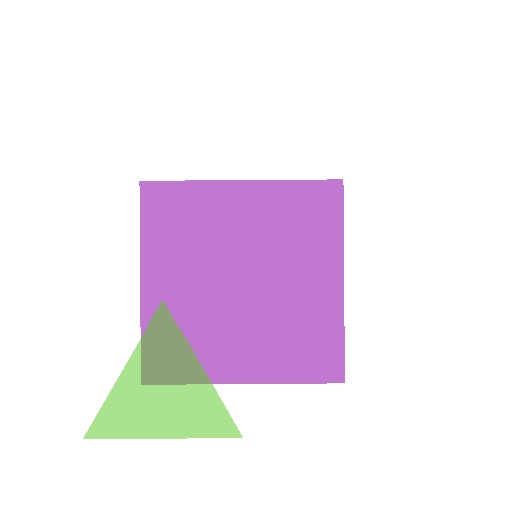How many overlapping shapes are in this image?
There are 2 overlapping shapes in the image.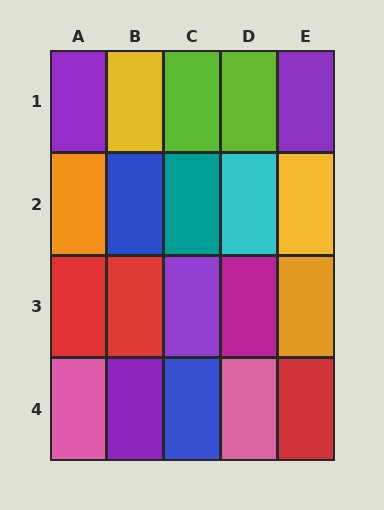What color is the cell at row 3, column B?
Red.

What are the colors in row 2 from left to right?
Orange, blue, teal, cyan, yellow.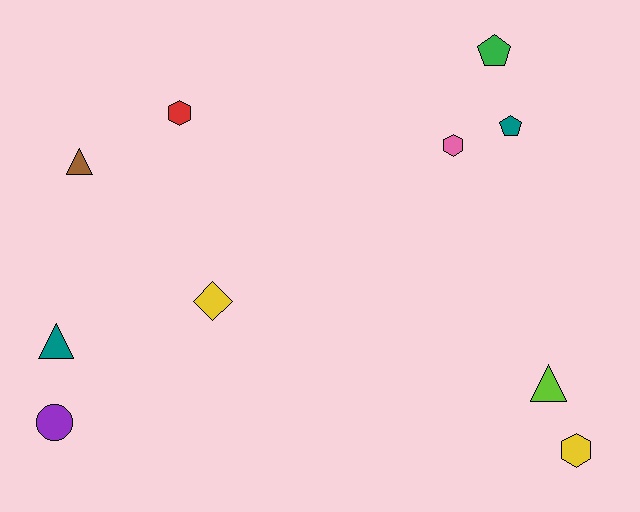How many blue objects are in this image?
There are no blue objects.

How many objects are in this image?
There are 10 objects.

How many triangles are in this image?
There are 3 triangles.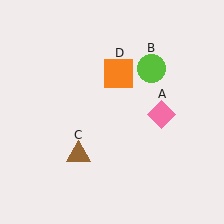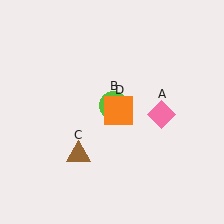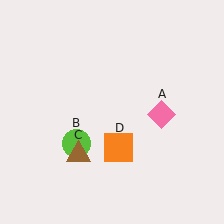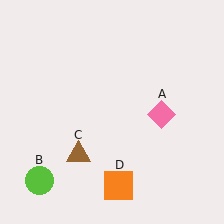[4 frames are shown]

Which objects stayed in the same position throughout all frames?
Pink diamond (object A) and brown triangle (object C) remained stationary.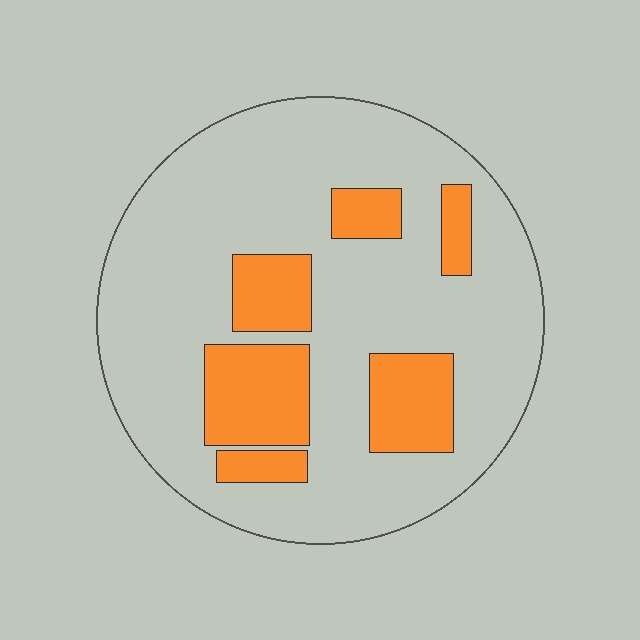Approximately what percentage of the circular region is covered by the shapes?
Approximately 20%.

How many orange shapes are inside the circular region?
6.